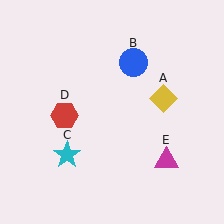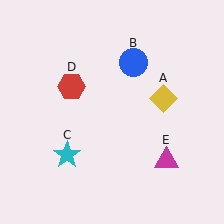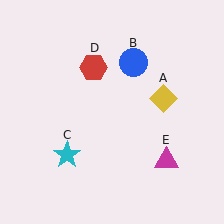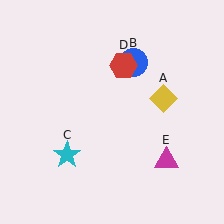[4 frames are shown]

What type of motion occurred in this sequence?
The red hexagon (object D) rotated clockwise around the center of the scene.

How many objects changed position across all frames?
1 object changed position: red hexagon (object D).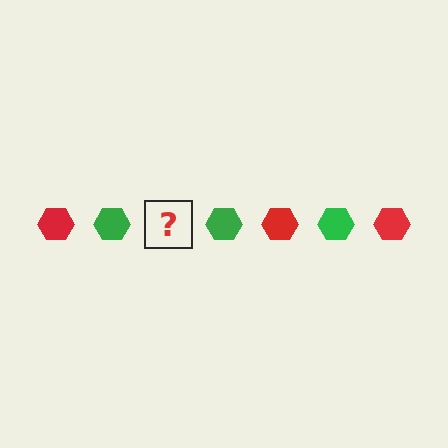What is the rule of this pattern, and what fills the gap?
The rule is that the pattern cycles through red, green hexagons. The gap should be filled with a red hexagon.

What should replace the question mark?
The question mark should be replaced with a red hexagon.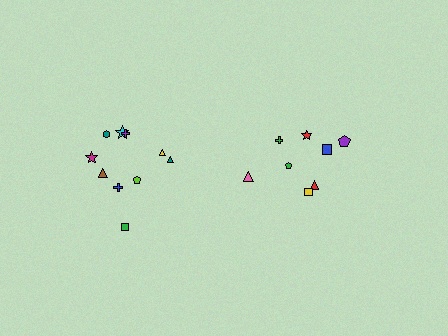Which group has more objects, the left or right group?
The left group.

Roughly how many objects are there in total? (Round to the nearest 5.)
Roughly 20 objects in total.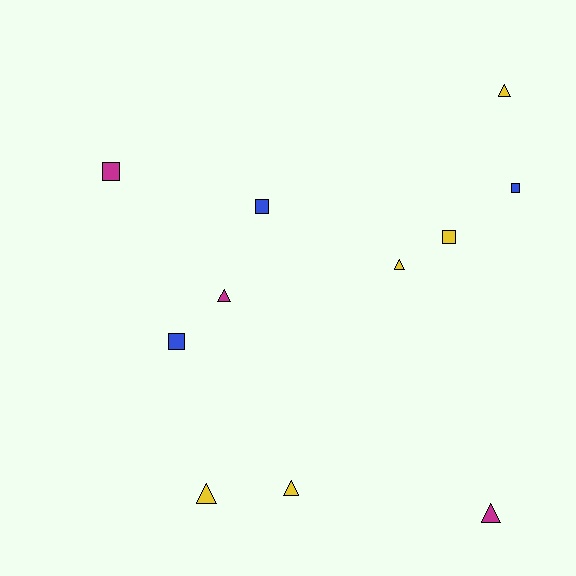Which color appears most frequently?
Yellow, with 5 objects.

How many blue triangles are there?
There are no blue triangles.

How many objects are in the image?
There are 11 objects.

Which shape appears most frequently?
Triangle, with 6 objects.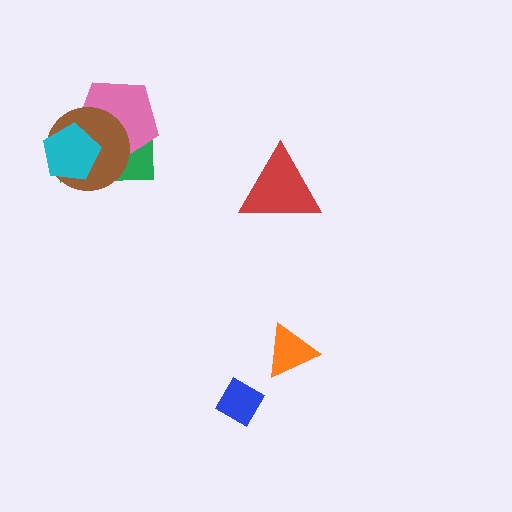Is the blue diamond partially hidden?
No, no other shape covers it.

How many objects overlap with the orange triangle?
0 objects overlap with the orange triangle.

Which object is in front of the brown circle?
The cyan pentagon is in front of the brown circle.